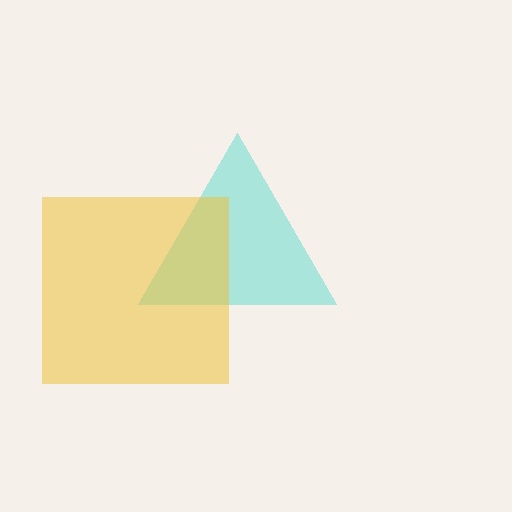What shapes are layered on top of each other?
The layered shapes are: a cyan triangle, a yellow square.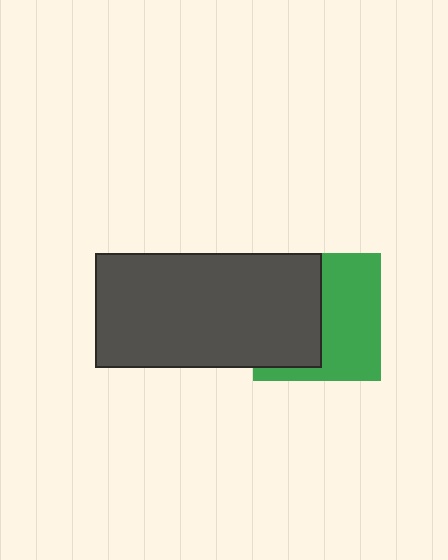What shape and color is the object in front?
The object in front is a dark gray rectangle.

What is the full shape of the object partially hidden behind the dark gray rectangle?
The partially hidden object is a green square.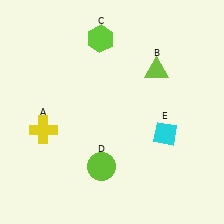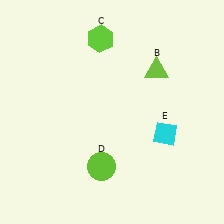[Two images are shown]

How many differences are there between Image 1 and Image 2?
There is 1 difference between the two images.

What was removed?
The yellow cross (A) was removed in Image 2.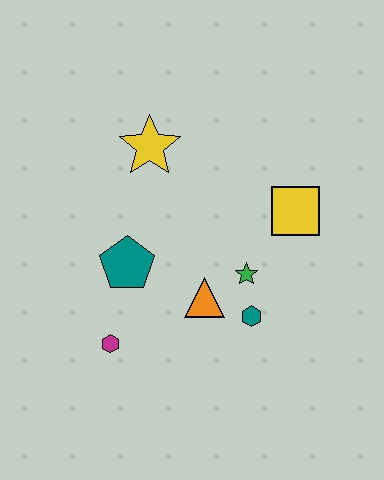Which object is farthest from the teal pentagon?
The yellow square is farthest from the teal pentagon.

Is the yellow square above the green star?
Yes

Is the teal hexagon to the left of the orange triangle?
No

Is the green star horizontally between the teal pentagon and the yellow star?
No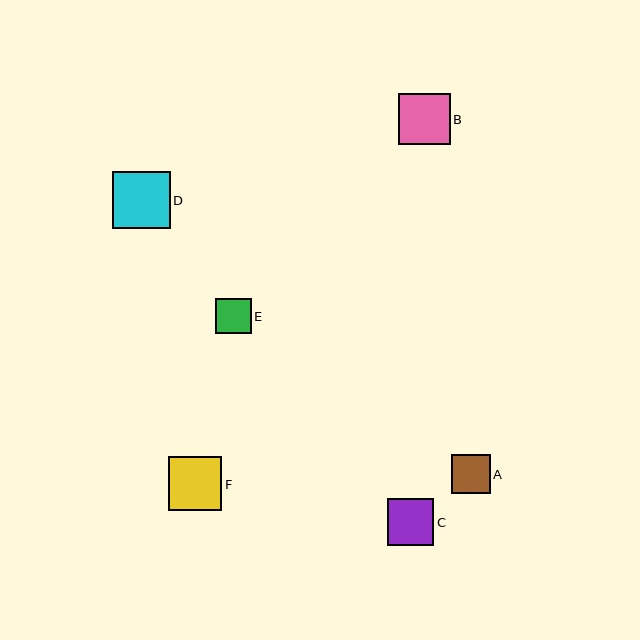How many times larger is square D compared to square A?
Square D is approximately 1.5 times the size of square A.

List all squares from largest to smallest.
From largest to smallest: D, F, B, C, A, E.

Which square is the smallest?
Square E is the smallest with a size of approximately 35 pixels.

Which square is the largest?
Square D is the largest with a size of approximately 57 pixels.